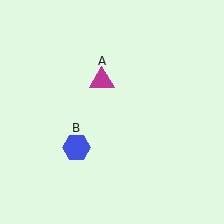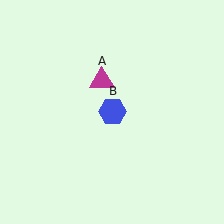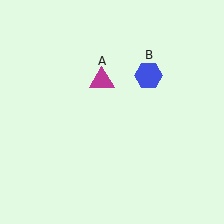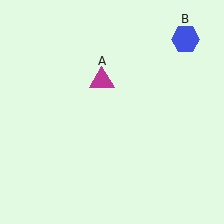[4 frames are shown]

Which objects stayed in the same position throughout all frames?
Magenta triangle (object A) remained stationary.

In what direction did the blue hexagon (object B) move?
The blue hexagon (object B) moved up and to the right.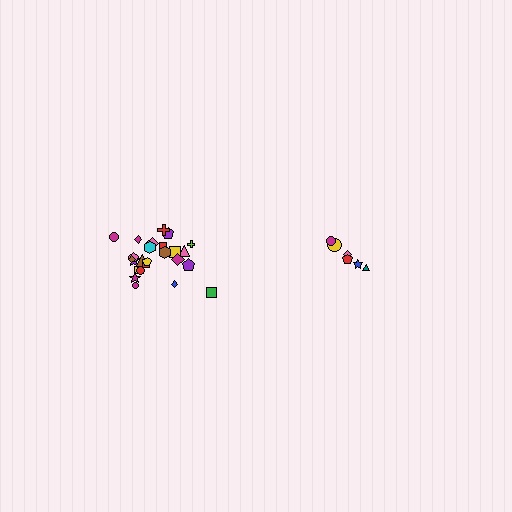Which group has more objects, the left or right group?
The left group.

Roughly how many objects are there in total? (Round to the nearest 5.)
Roughly 30 objects in total.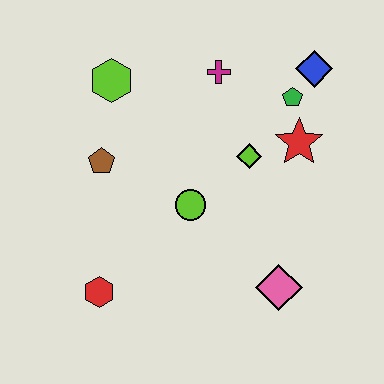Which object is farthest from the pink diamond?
The lime hexagon is farthest from the pink diamond.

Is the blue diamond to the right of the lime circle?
Yes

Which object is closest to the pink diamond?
The lime circle is closest to the pink diamond.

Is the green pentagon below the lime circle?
No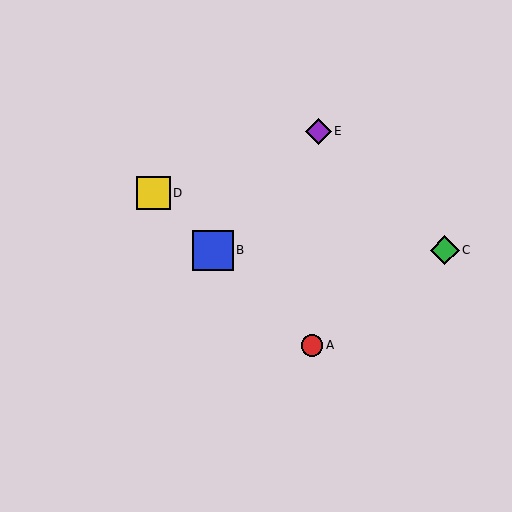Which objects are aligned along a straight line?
Objects A, B, D are aligned along a straight line.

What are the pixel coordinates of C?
Object C is at (445, 250).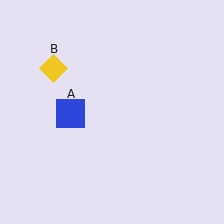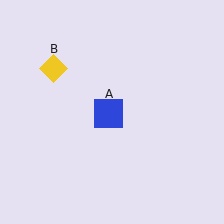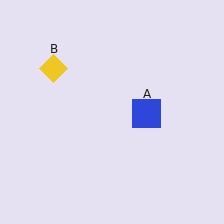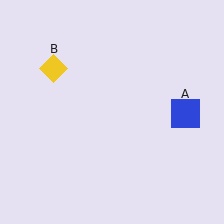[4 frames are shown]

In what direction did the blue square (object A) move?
The blue square (object A) moved right.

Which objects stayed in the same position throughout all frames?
Yellow diamond (object B) remained stationary.